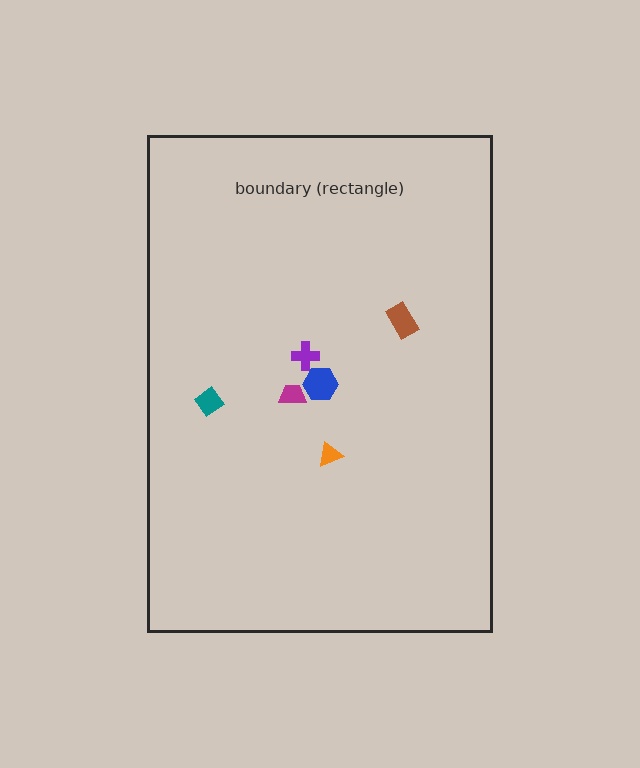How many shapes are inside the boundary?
6 inside, 0 outside.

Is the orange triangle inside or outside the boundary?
Inside.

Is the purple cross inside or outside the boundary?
Inside.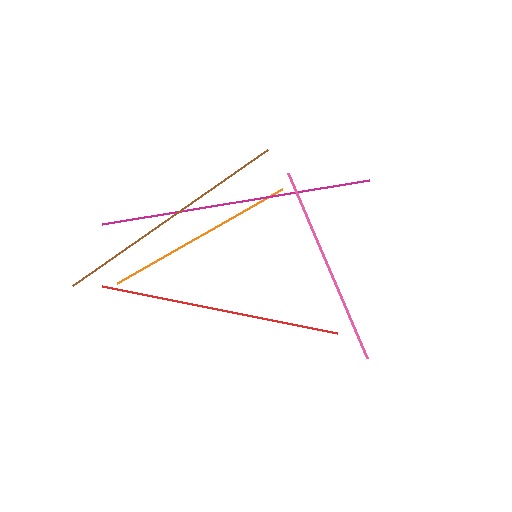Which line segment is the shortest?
The orange line is the shortest at approximately 191 pixels.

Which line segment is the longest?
The magenta line is the longest at approximately 271 pixels.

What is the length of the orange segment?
The orange segment is approximately 191 pixels long.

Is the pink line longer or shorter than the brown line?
The brown line is longer than the pink line.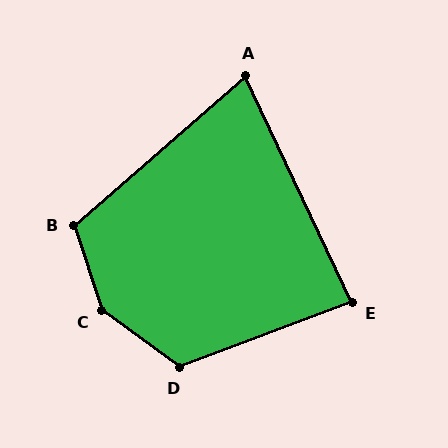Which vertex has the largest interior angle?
C, at approximately 144 degrees.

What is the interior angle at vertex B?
Approximately 113 degrees (obtuse).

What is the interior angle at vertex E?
Approximately 85 degrees (approximately right).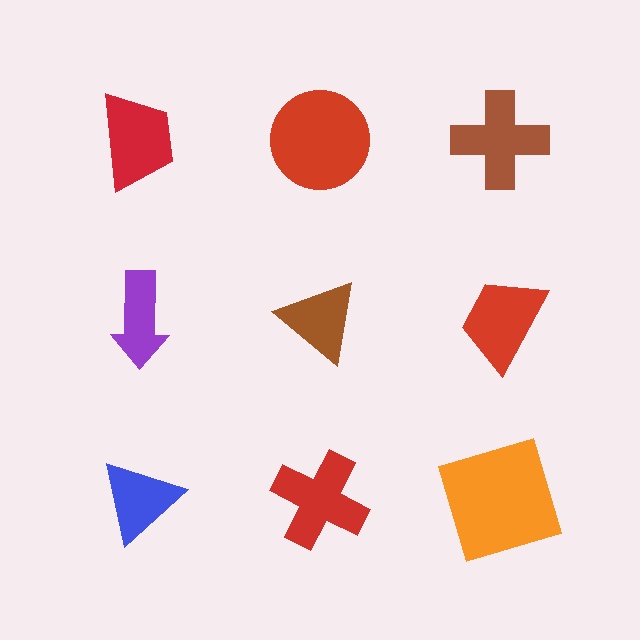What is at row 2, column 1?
A purple arrow.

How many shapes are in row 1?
3 shapes.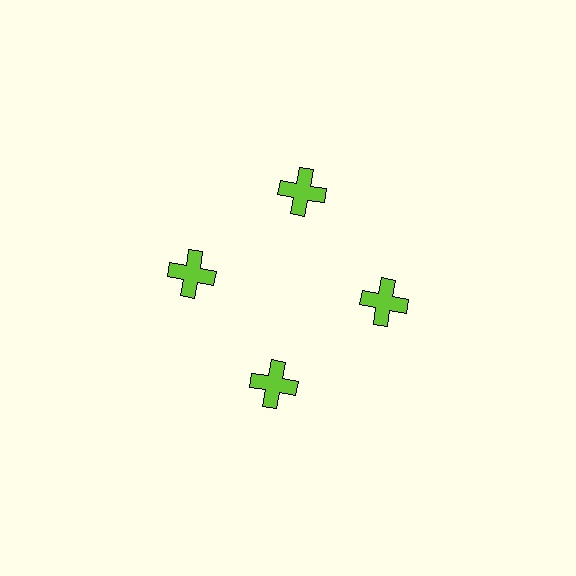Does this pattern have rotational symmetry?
Yes, this pattern has 4-fold rotational symmetry. It looks the same after rotating 90 degrees around the center.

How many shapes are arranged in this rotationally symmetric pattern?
There are 4 shapes, arranged in 4 groups of 1.